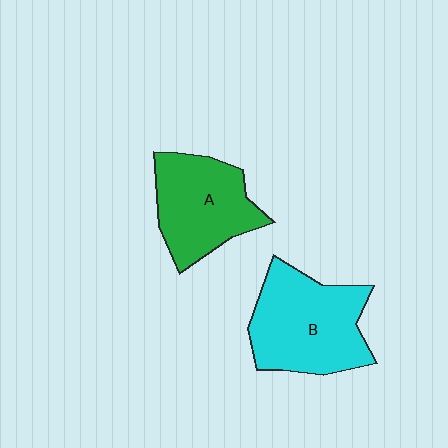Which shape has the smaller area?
Shape A (green).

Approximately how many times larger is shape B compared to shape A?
Approximately 1.2 times.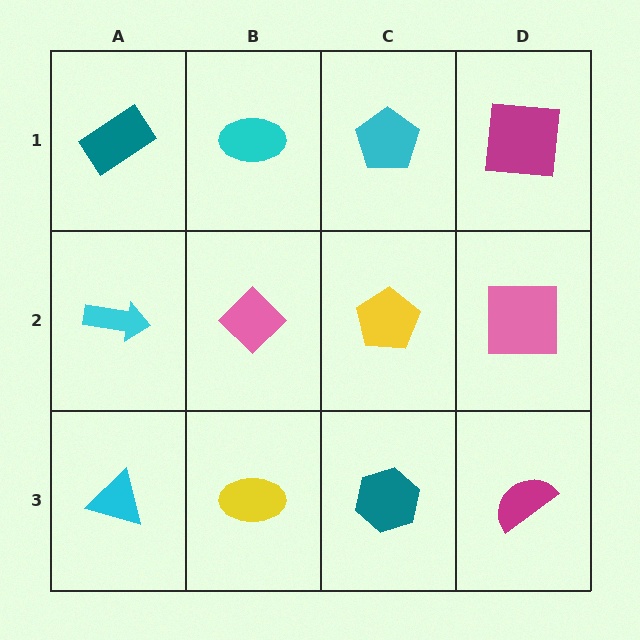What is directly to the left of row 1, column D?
A cyan pentagon.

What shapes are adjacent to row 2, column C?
A cyan pentagon (row 1, column C), a teal hexagon (row 3, column C), a pink diamond (row 2, column B), a pink square (row 2, column D).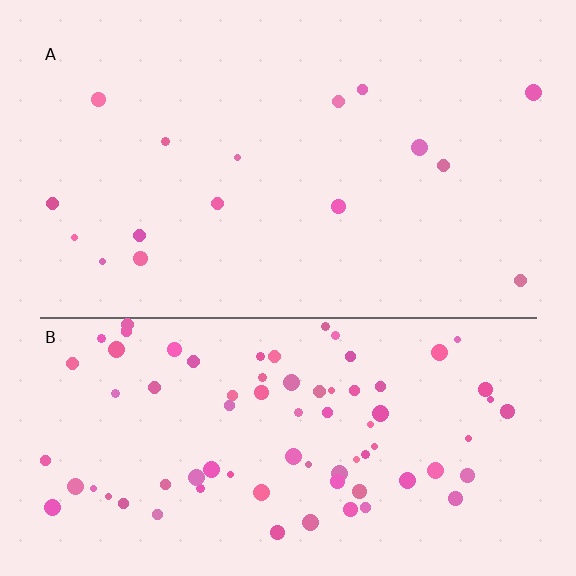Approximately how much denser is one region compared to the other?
Approximately 5.0× — region B over region A.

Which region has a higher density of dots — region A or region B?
B (the bottom).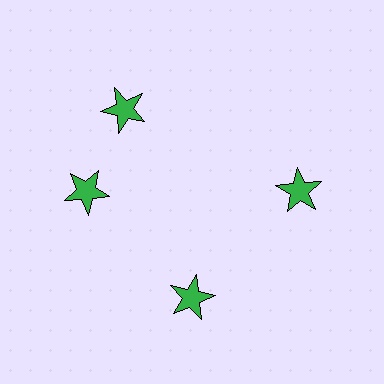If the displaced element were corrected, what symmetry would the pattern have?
It would have 4-fold rotational symmetry — the pattern would map onto itself every 90 degrees.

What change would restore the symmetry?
The symmetry would be restored by rotating it back into even spacing with its neighbors so that all 4 stars sit at equal angles and equal distance from the center.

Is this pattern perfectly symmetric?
No. The 4 green stars are arranged in a ring, but one element near the 12 o'clock position is rotated out of alignment along the ring, breaking the 4-fold rotational symmetry.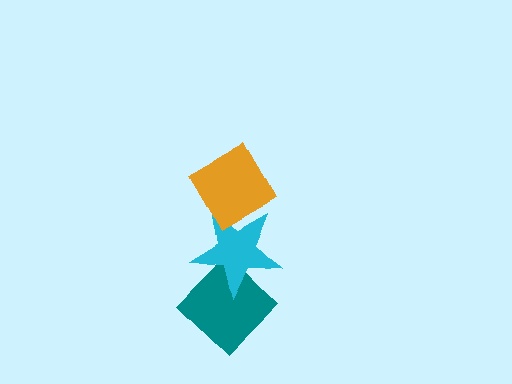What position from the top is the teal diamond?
The teal diamond is 3rd from the top.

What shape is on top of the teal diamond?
The cyan star is on top of the teal diamond.